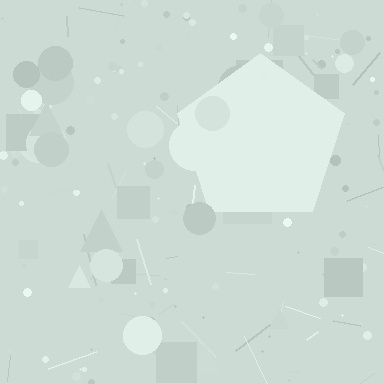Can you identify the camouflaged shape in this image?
The camouflaged shape is a pentagon.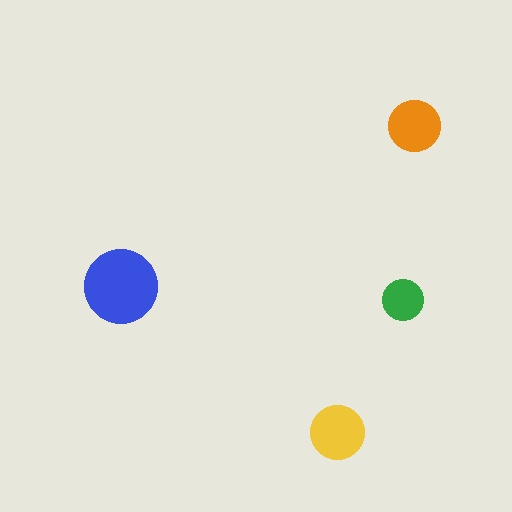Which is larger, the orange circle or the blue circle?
The blue one.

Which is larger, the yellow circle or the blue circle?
The blue one.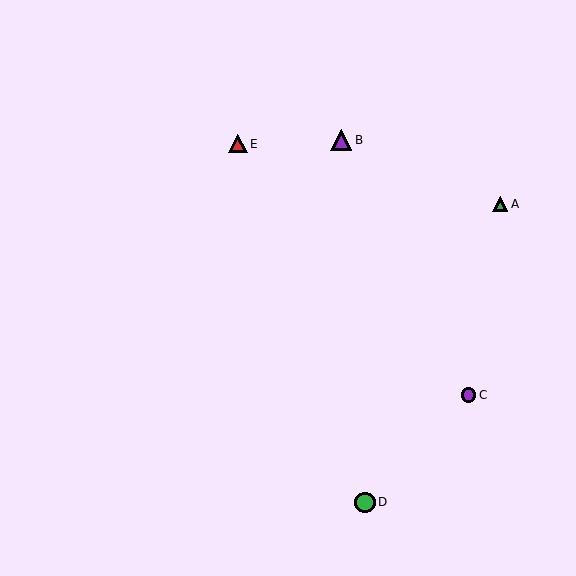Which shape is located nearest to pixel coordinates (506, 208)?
The green triangle (labeled A) at (500, 204) is nearest to that location.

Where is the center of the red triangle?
The center of the red triangle is at (238, 144).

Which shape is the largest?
The purple triangle (labeled B) is the largest.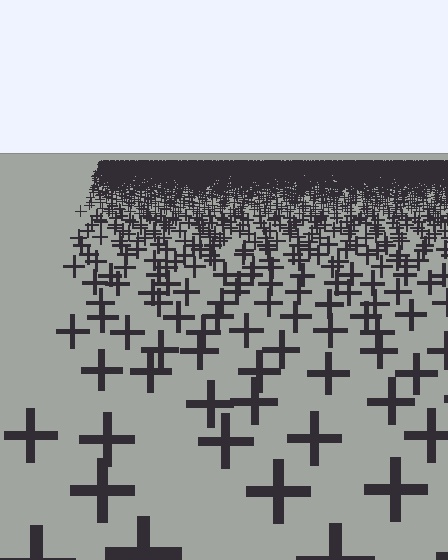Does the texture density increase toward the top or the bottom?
Density increases toward the top.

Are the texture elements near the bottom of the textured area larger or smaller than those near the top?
Larger. Near the bottom, elements are closer to the viewer and appear at a bigger on-screen size.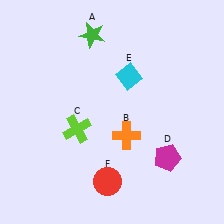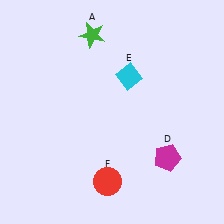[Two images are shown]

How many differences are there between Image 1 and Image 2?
There are 2 differences between the two images.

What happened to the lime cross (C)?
The lime cross (C) was removed in Image 2. It was in the bottom-left area of Image 1.